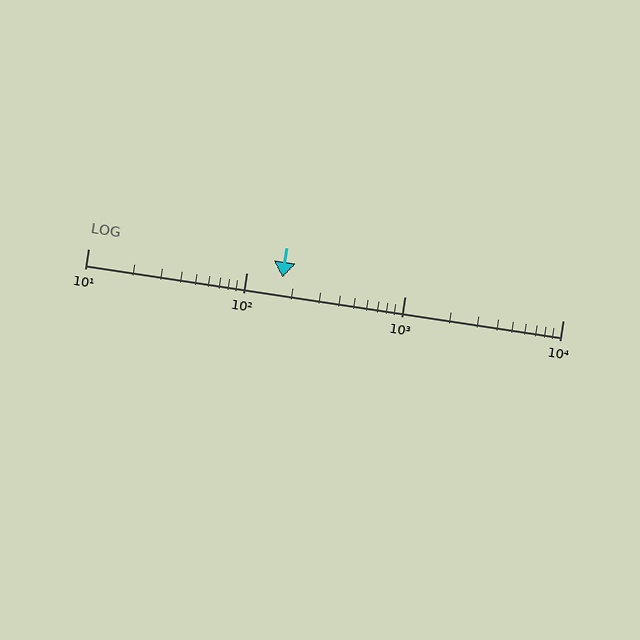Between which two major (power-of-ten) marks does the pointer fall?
The pointer is between 100 and 1000.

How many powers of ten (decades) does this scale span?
The scale spans 3 decades, from 10 to 10000.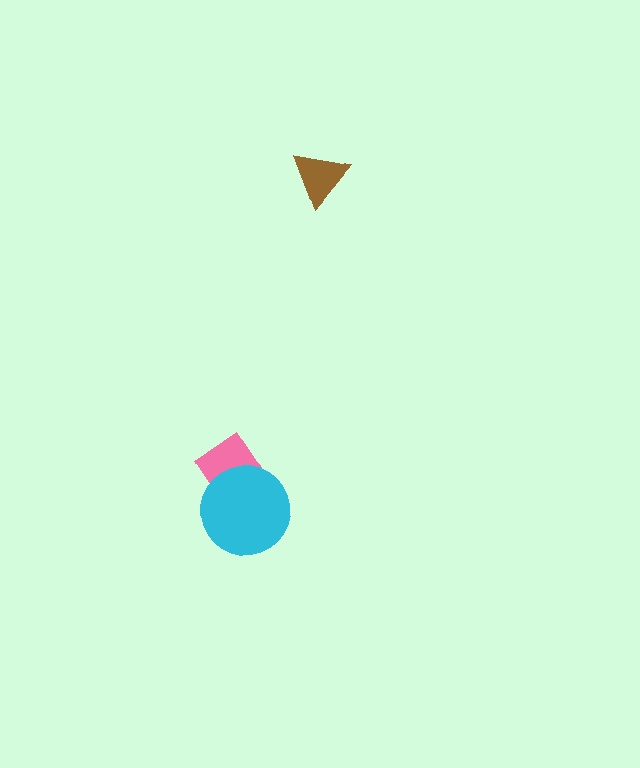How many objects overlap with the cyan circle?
1 object overlaps with the cyan circle.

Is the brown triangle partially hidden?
No, no other shape covers it.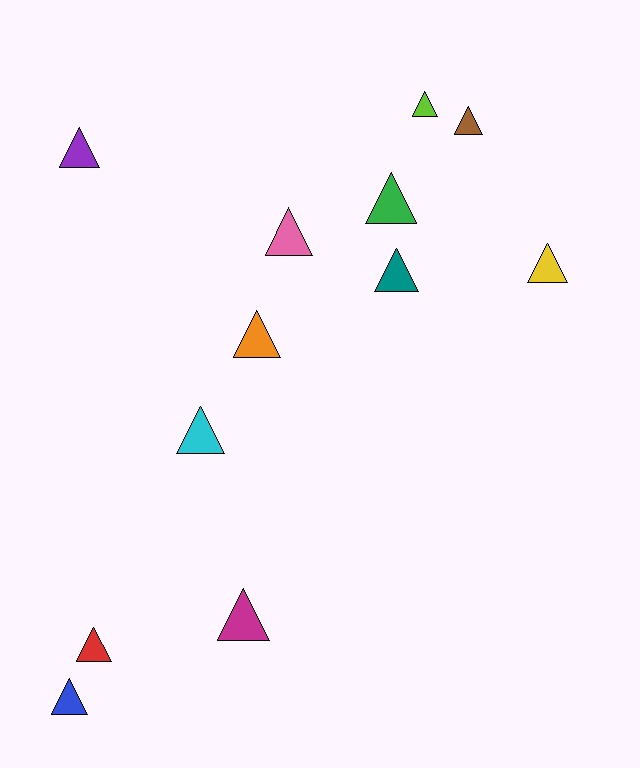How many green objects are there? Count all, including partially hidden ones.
There is 1 green object.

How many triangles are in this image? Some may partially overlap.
There are 12 triangles.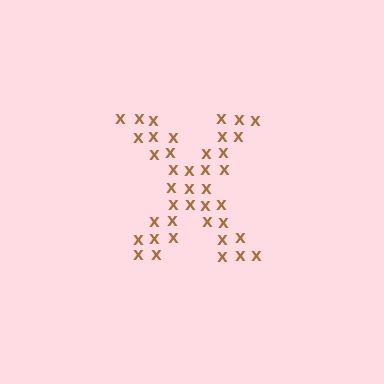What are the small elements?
The small elements are letter X's.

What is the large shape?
The large shape is the letter X.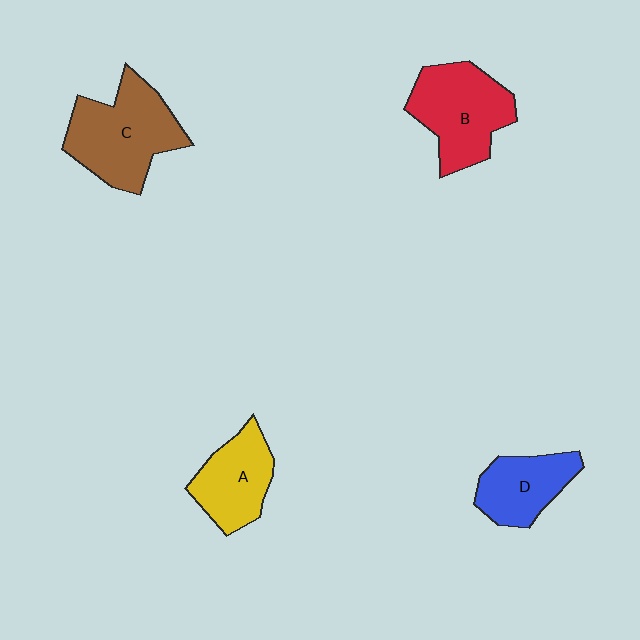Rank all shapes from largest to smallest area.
From largest to smallest: C (brown), B (red), A (yellow), D (blue).